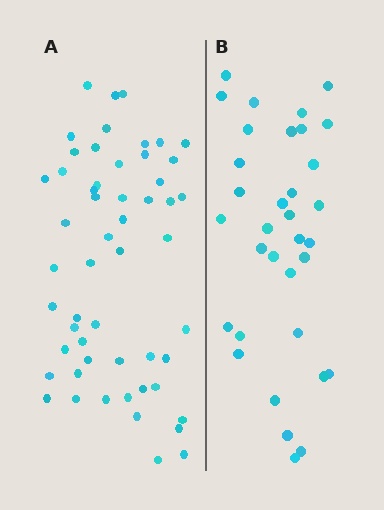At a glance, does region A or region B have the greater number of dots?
Region A (the left region) has more dots.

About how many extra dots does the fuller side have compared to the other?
Region A has approximately 20 more dots than region B.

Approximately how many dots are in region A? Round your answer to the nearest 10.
About 50 dots. (The exact count is 54, which rounds to 50.)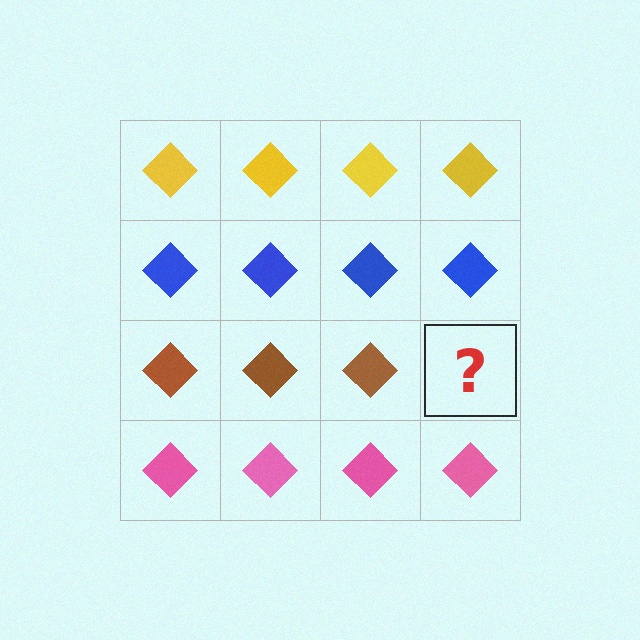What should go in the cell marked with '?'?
The missing cell should contain a brown diamond.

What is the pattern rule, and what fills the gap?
The rule is that each row has a consistent color. The gap should be filled with a brown diamond.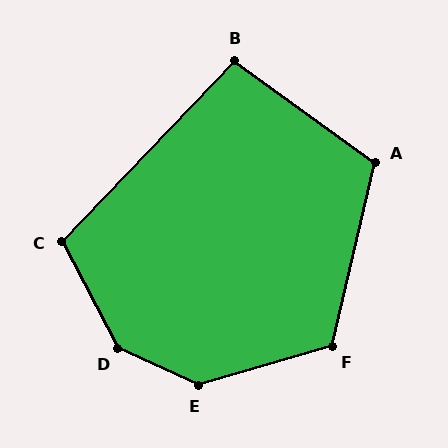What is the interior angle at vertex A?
Approximately 113 degrees (obtuse).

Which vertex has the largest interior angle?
D, at approximately 143 degrees.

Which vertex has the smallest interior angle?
B, at approximately 98 degrees.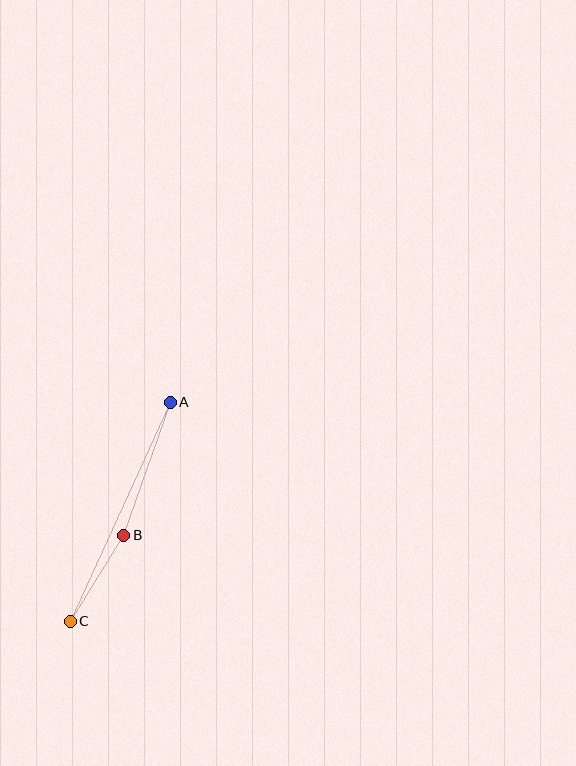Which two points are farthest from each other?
Points A and C are farthest from each other.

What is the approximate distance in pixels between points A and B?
The distance between A and B is approximately 141 pixels.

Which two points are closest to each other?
Points B and C are closest to each other.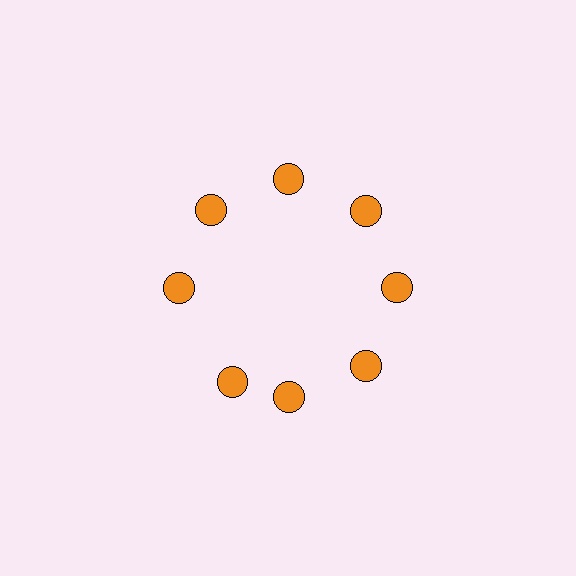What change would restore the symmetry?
The symmetry would be restored by rotating it back into even spacing with its neighbors so that all 8 circles sit at equal angles and equal distance from the center.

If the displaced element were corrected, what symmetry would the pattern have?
It would have 8-fold rotational symmetry — the pattern would map onto itself every 45 degrees.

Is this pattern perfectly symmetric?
No. The 8 orange circles are arranged in a ring, but one element near the 8 o'clock position is rotated out of alignment along the ring, breaking the 8-fold rotational symmetry.